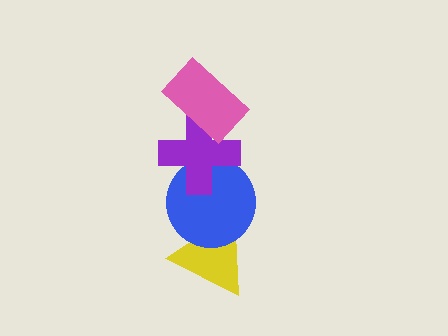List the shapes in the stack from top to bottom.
From top to bottom: the pink rectangle, the purple cross, the blue circle, the yellow triangle.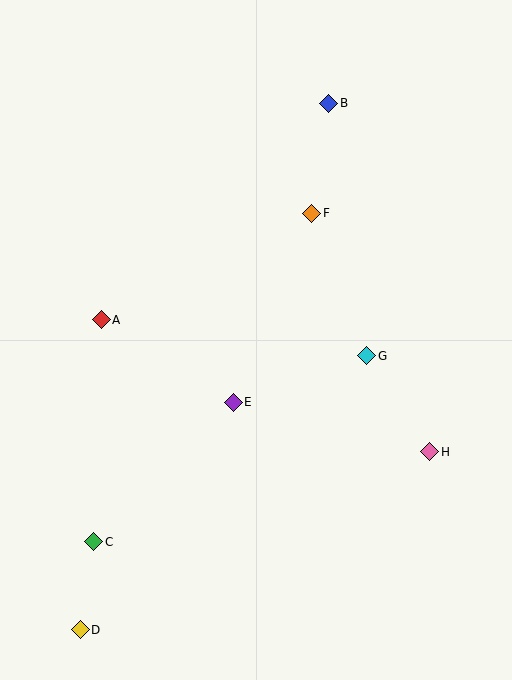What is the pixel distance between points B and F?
The distance between B and F is 111 pixels.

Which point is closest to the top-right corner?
Point B is closest to the top-right corner.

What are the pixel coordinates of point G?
Point G is at (367, 356).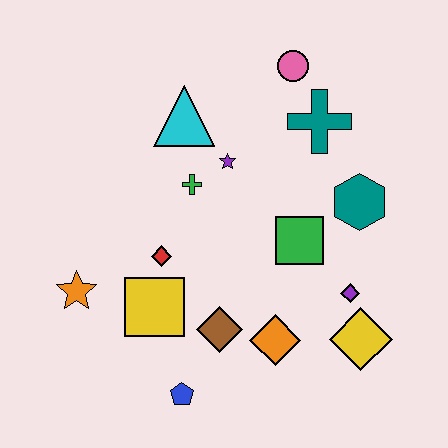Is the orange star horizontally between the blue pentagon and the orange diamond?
No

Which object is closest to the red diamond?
The yellow square is closest to the red diamond.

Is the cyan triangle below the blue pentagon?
No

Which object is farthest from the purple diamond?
The orange star is farthest from the purple diamond.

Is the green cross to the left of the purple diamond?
Yes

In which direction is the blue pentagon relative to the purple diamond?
The blue pentagon is to the left of the purple diamond.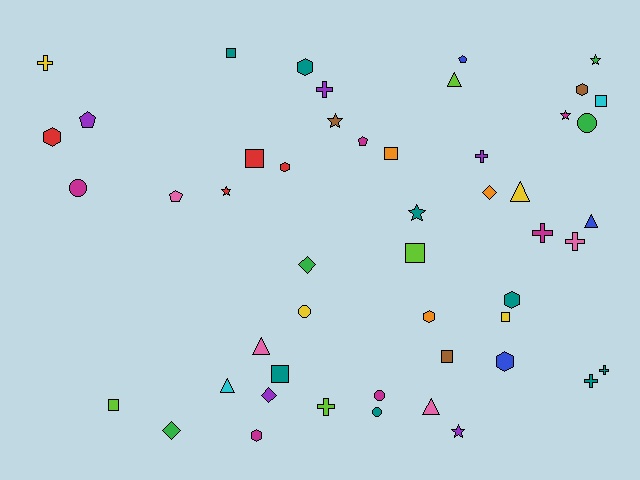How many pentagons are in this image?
There are 4 pentagons.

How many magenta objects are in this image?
There are 6 magenta objects.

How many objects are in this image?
There are 50 objects.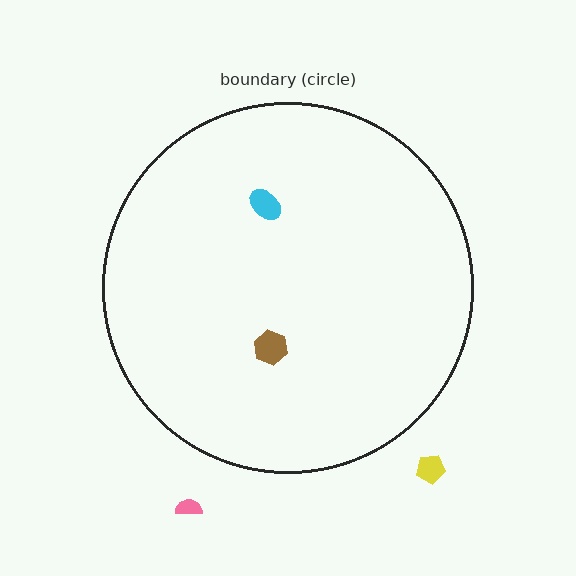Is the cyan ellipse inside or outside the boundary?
Inside.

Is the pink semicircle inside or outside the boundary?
Outside.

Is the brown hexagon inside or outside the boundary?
Inside.